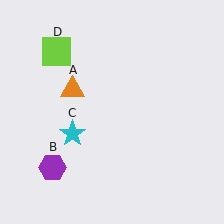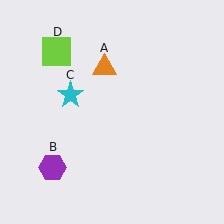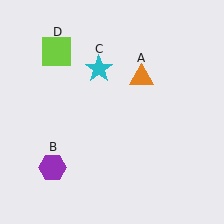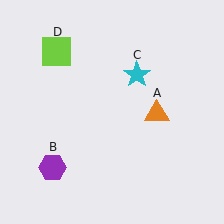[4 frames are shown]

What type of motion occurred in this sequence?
The orange triangle (object A), cyan star (object C) rotated clockwise around the center of the scene.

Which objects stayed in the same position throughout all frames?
Purple hexagon (object B) and lime square (object D) remained stationary.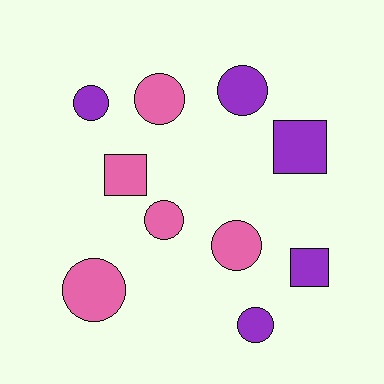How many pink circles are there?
There are 4 pink circles.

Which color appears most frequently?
Pink, with 5 objects.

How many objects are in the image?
There are 10 objects.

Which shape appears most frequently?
Circle, with 7 objects.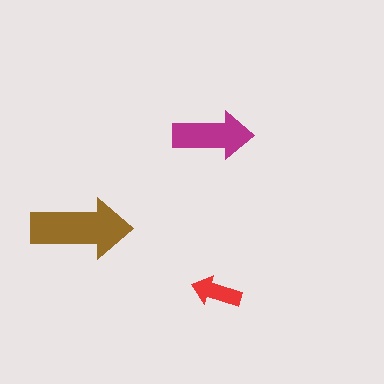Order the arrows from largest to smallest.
the brown one, the magenta one, the red one.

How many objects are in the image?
There are 3 objects in the image.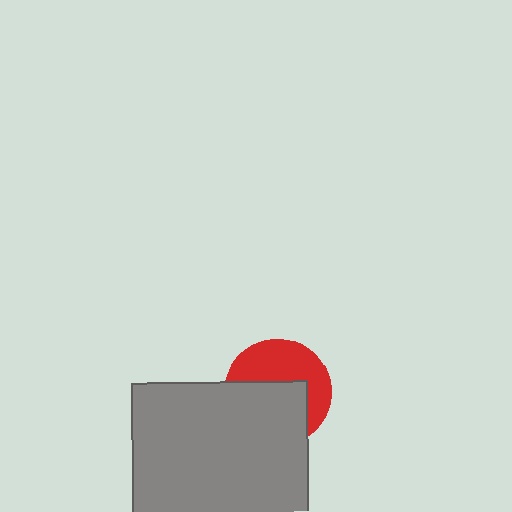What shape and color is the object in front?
The object in front is a gray rectangle.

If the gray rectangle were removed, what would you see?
You would see the complete red circle.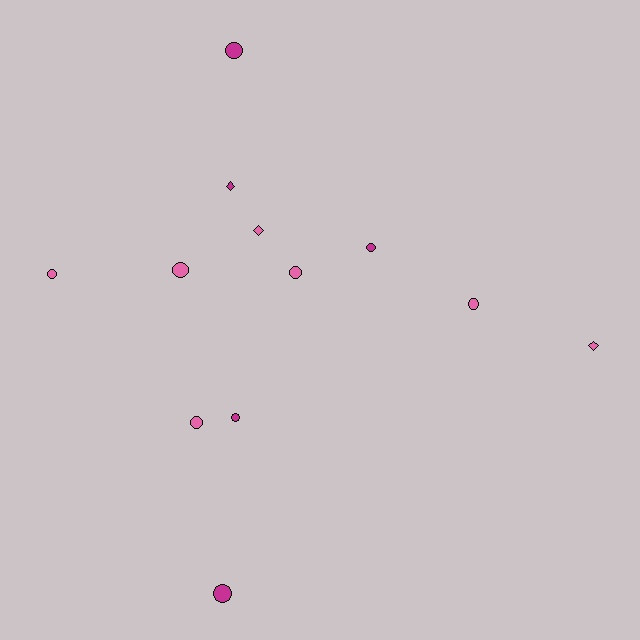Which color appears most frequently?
Pink, with 7 objects.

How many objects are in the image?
There are 12 objects.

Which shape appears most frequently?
Circle, with 9 objects.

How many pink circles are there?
There are 5 pink circles.